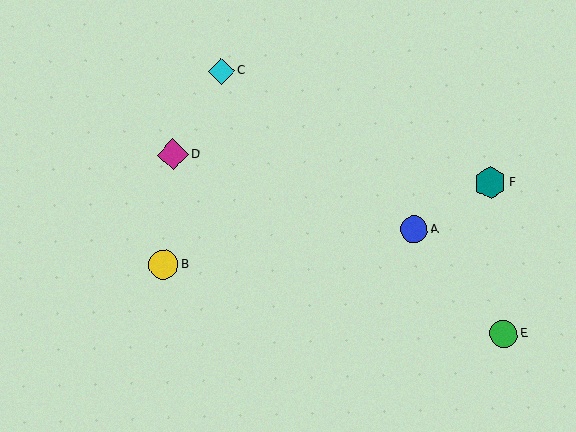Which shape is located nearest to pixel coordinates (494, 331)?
The green circle (labeled E) at (503, 334) is nearest to that location.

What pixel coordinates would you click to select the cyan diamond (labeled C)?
Click at (221, 71) to select the cyan diamond C.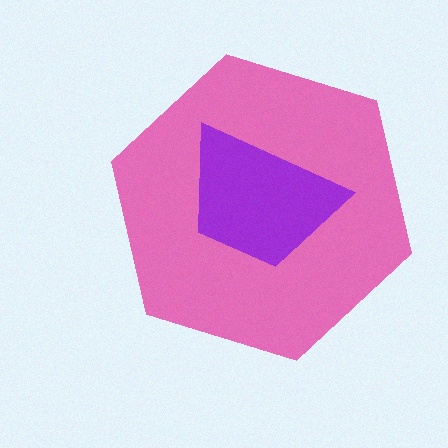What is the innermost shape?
The purple trapezoid.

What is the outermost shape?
The pink hexagon.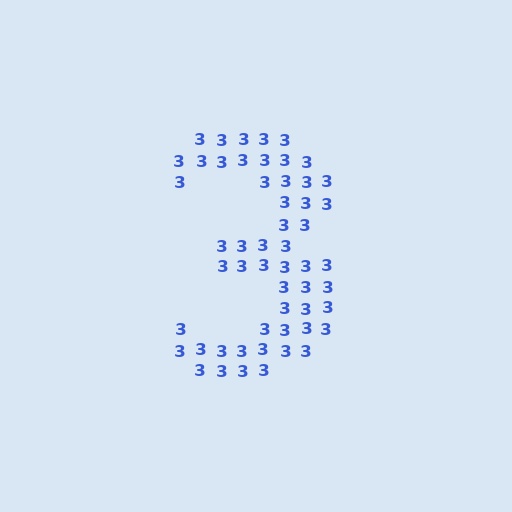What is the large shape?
The large shape is the digit 3.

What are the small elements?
The small elements are digit 3's.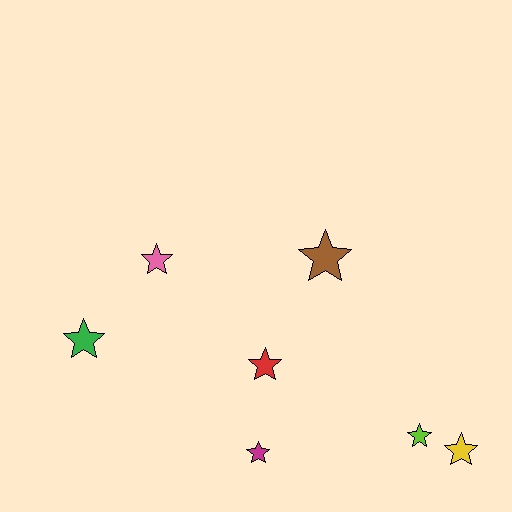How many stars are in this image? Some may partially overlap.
There are 7 stars.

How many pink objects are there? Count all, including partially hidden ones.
There is 1 pink object.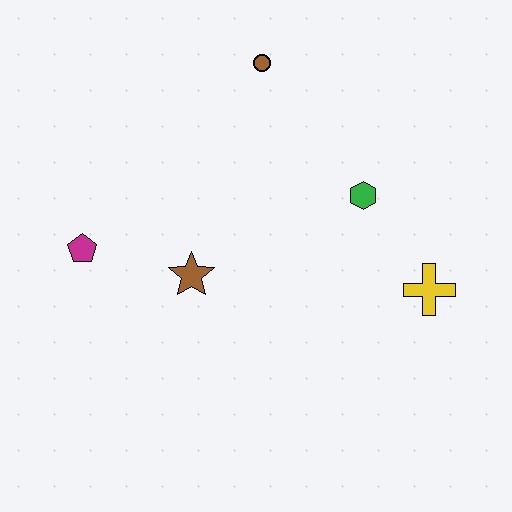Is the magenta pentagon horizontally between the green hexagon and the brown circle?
No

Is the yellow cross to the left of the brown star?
No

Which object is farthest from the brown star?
The yellow cross is farthest from the brown star.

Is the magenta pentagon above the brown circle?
No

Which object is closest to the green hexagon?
The yellow cross is closest to the green hexagon.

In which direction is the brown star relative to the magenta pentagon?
The brown star is to the right of the magenta pentagon.